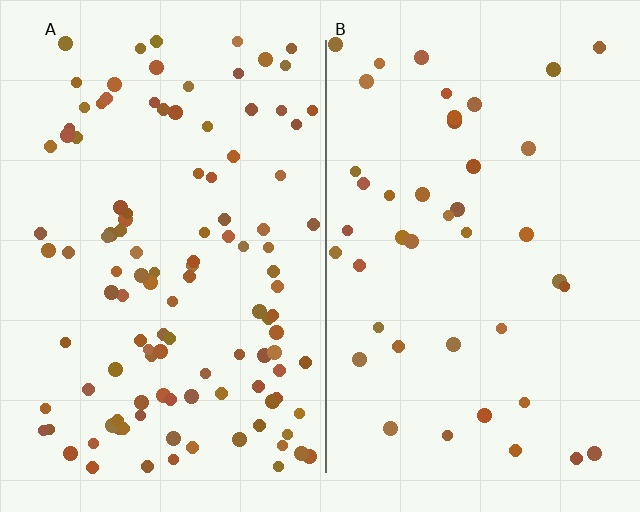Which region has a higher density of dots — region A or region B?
A (the left).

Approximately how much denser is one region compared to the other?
Approximately 2.7× — region A over region B.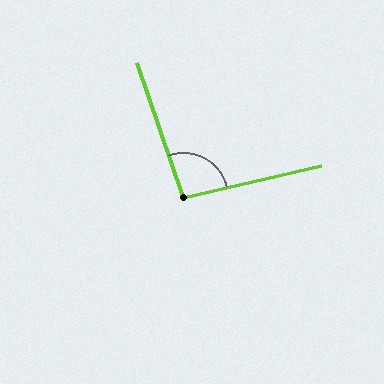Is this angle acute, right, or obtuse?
It is obtuse.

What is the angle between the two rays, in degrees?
Approximately 96 degrees.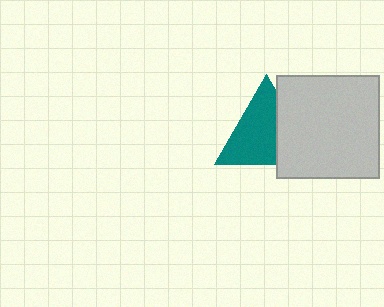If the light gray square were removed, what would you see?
You would see the complete teal triangle.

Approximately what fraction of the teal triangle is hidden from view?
Roughly 35% of the teal triangle is hidden behind the light gray square.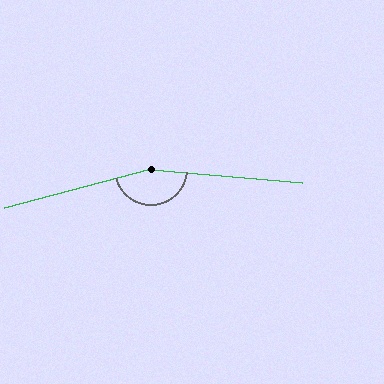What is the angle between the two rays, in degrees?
Approximately 160 degrees.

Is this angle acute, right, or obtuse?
It is obtuse.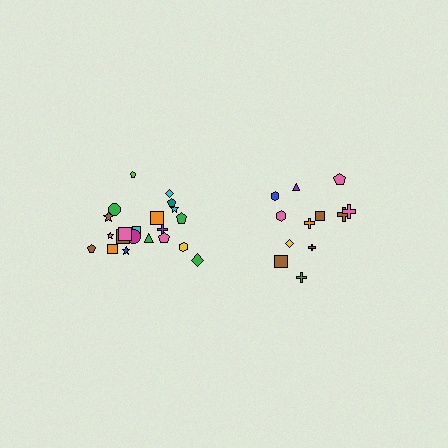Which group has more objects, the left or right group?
The left group.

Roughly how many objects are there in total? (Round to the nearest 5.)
Roughly 35 objects in total.